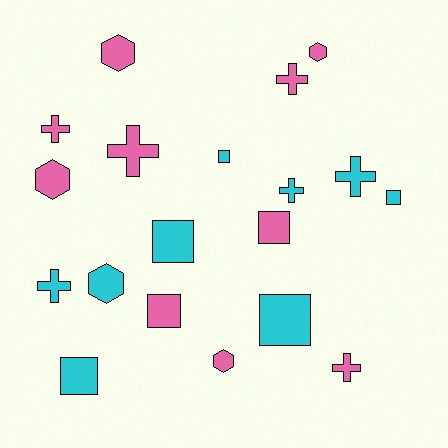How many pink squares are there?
There are 2 pink squares.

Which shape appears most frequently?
Square, with 7 objects.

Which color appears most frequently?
Pink, with 10 objects.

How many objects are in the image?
There are 19 objects.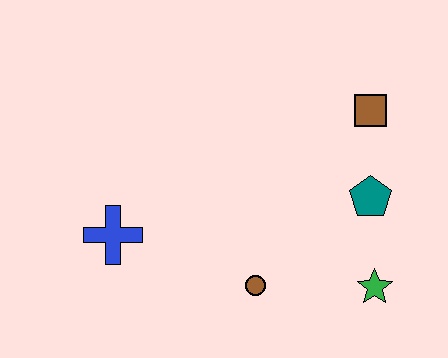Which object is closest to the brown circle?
The green star is closest to the brown circle.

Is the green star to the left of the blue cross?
No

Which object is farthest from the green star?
The blue cross is farthest from the green star.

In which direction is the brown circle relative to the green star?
The brown circle is to the left of the green star.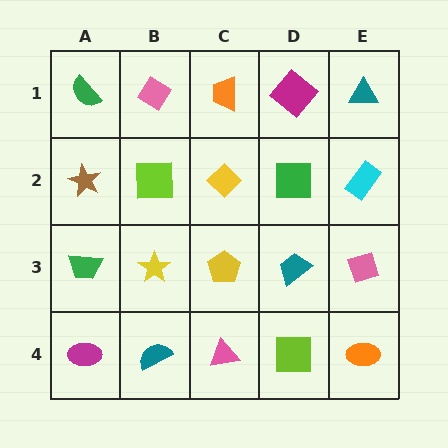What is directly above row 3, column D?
A green square.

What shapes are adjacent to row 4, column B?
A yellow star (row 3, column B), a magenta ellipse (row 4, column A), a pink triangle (row 4, column C).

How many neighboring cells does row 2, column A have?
3.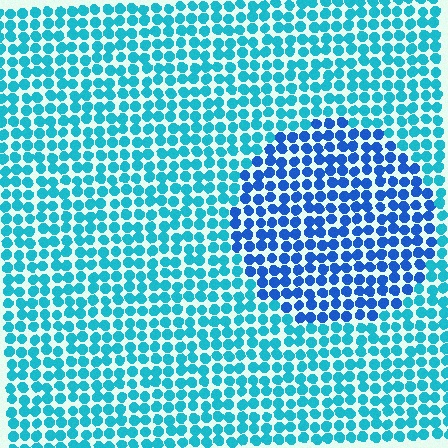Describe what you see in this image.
The image is filled with small cyan elements in a uniform arrangement. A circle-shaped region is visible where the elements are tinted to a slightly different hue, forming a subtle color boundary.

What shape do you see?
I see a circle.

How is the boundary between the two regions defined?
The boundary is defined purely by a slight shift in hue (about 33 degrees). Spacing, size, and orientation are identical on both sides.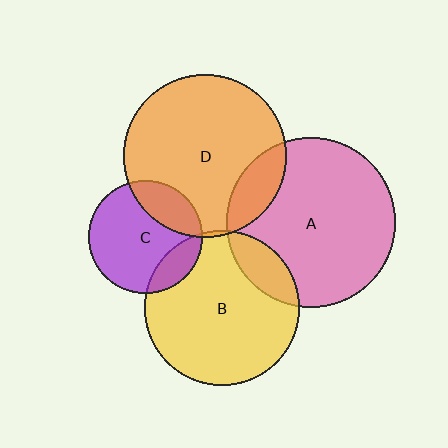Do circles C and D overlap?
Yes.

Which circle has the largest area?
Circle A (pink).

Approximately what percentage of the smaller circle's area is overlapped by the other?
Approximately 25%.